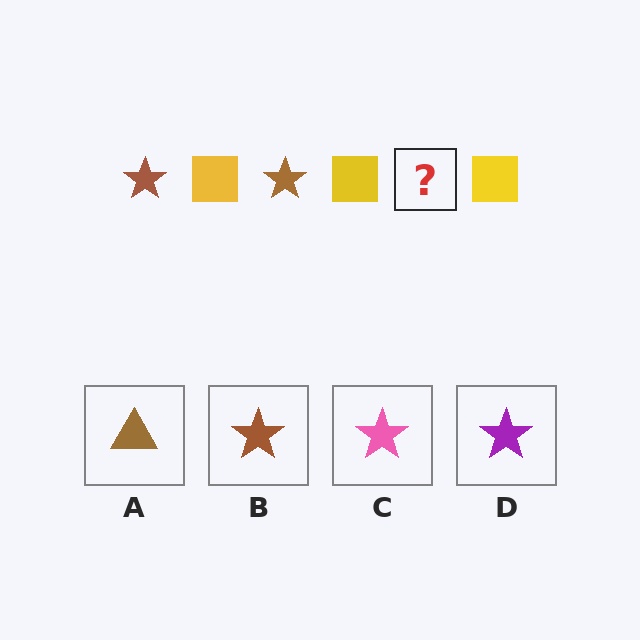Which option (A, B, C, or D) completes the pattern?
B.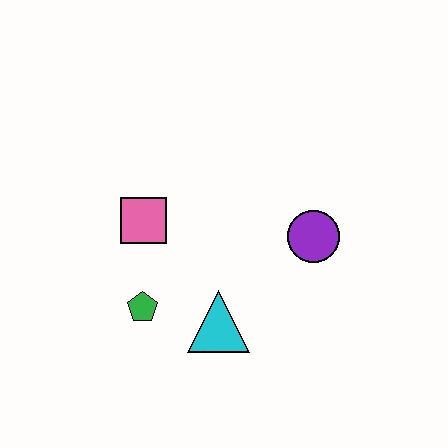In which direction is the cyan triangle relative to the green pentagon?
The cyan triangle is to the right of the green pentagon.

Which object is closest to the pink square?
The green pentagon is closest to the pink square.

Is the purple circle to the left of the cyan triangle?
No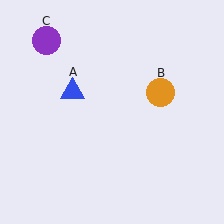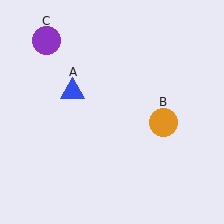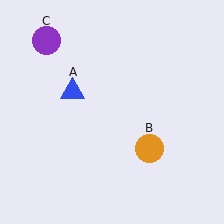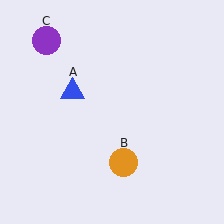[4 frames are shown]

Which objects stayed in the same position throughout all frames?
Blue triangle (object A) and purple circle (object C) remained stationary.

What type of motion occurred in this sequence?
The orange circle (object B) rotated clockwise around the center of the scene.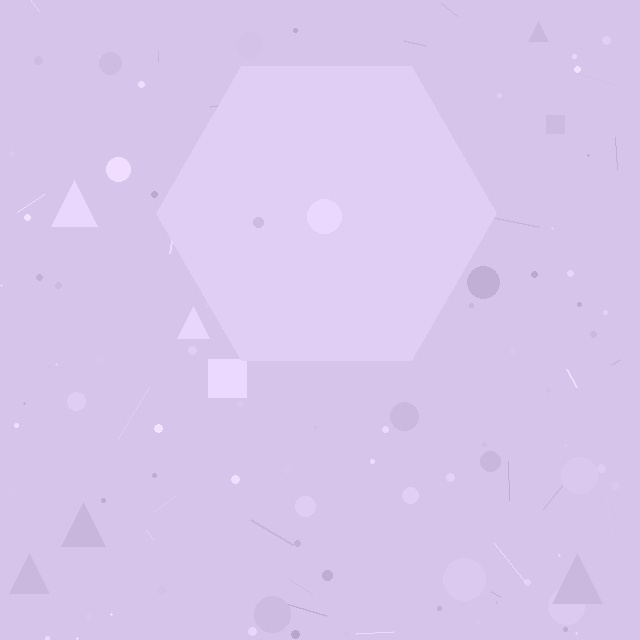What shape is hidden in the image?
A hexagon is hidden in the image.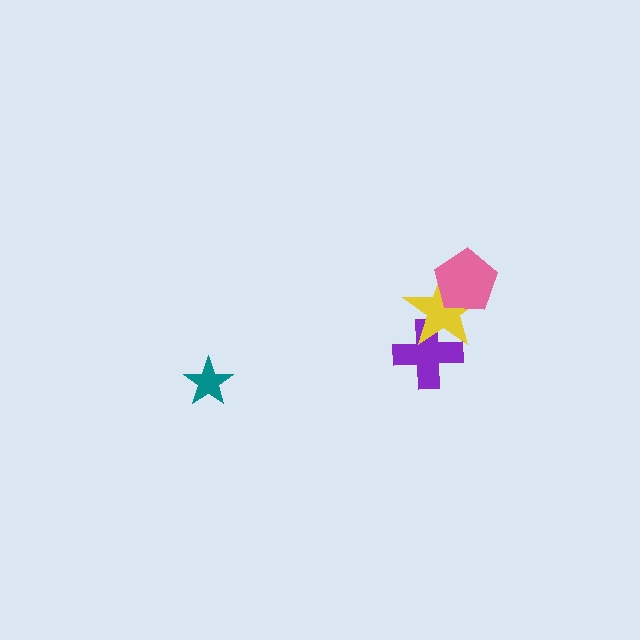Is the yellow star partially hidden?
Yes, it is partially covered by another shape.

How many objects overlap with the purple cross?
1 object overlaps with the purple cross.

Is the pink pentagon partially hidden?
No, no other shape covers it.